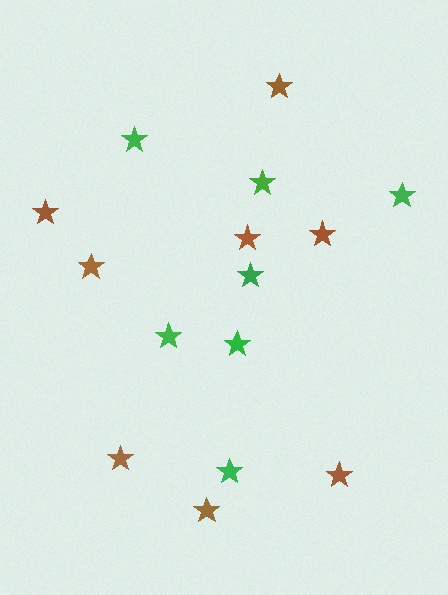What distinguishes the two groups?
There are 2 groups: one group of brown stars (8) and one group of green stars (7).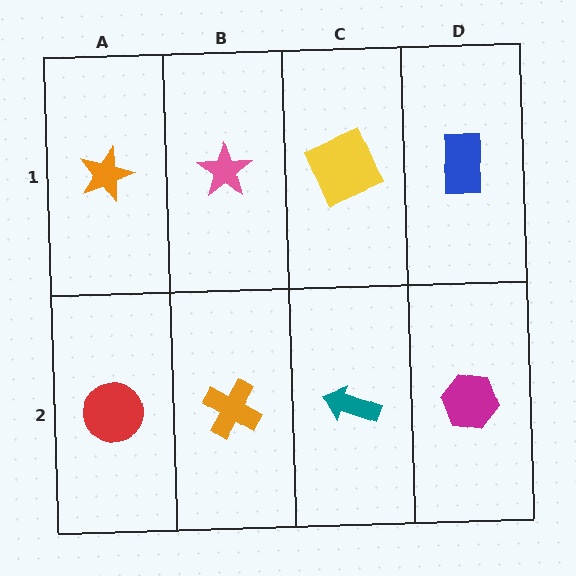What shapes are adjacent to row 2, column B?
A pink star (row 1, column B), a red circle (row 2, column A), a teal arrow (row 2, column C).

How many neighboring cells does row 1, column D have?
2.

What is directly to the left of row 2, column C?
An orange cross.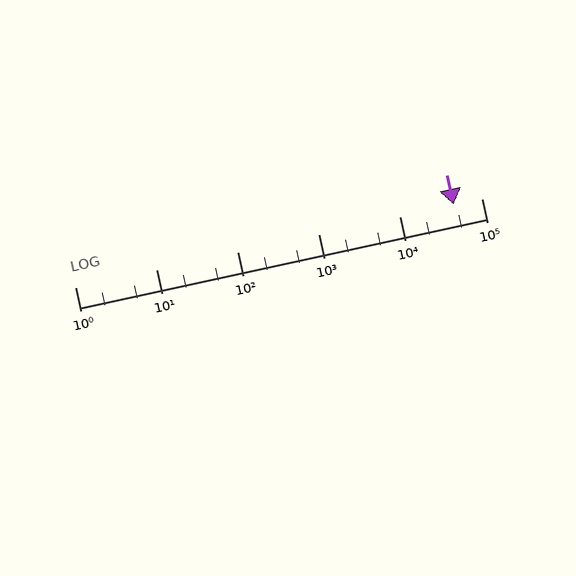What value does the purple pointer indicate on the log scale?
The pointer indicates approximately 45000.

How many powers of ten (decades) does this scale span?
The scale spans 5 decades, from 1 to 100000.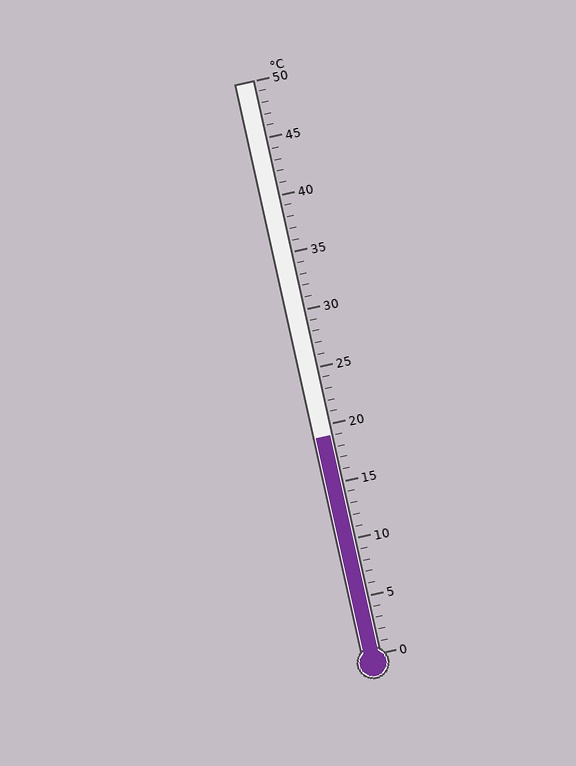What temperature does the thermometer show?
The thermometer shows approximately 19°C.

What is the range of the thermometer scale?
The thermometer scale ranges from 0°C to 50°C.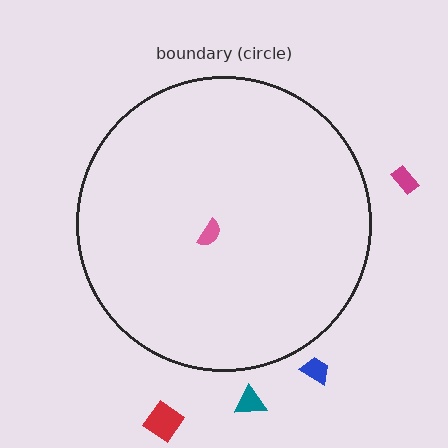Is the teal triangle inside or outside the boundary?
Outside.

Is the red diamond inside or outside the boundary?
Outside.